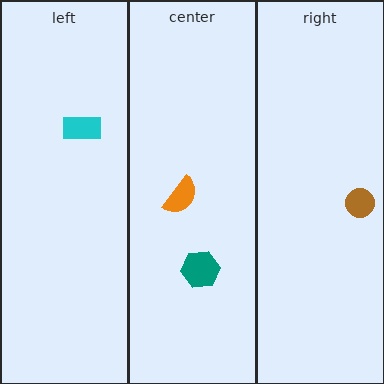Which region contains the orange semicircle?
The center region.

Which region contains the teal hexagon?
The center region.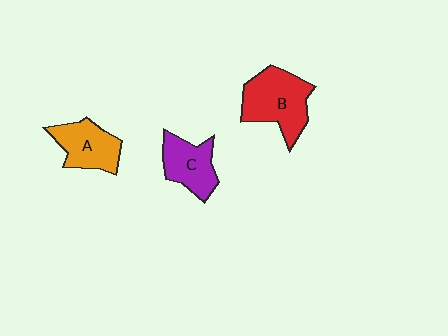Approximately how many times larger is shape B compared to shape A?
Approximately 1.4 times.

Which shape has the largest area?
Shape B (red).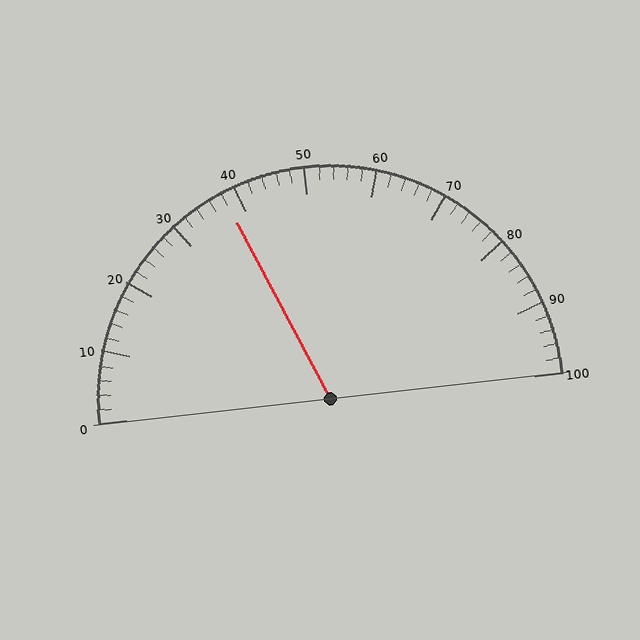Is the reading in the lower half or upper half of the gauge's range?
The reading is in the lower half of the range (0 to 100).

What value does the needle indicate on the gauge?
The needle indicates approximately 38.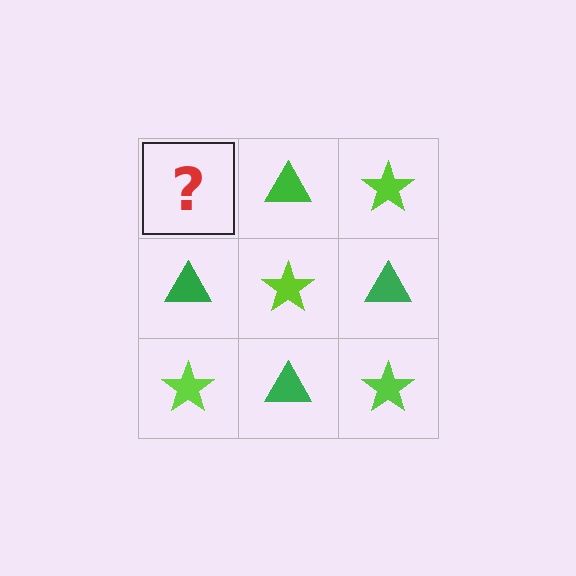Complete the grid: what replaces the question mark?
The question mark should be replaced with a lime star.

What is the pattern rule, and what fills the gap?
The rule is that it alternates lime star and green triangle in a checkerboard pattern. The gap should be filled with a lime star.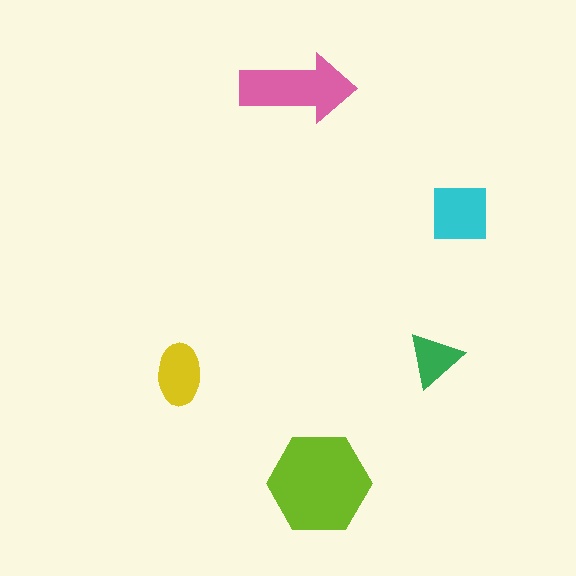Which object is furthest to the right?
The cyan square is rightmost.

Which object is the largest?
The lime hexagon.